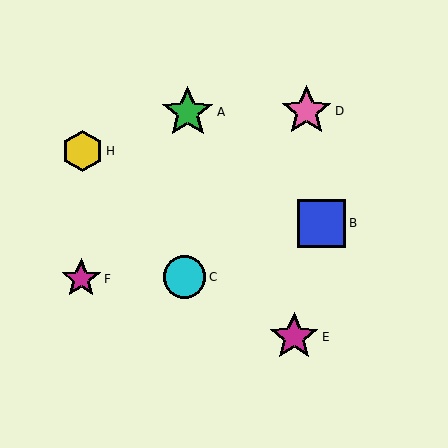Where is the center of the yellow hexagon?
The center of the yellow hexagon is at (83, 151).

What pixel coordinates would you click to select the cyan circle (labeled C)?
Click at (185, 277) to select the cyan circle C.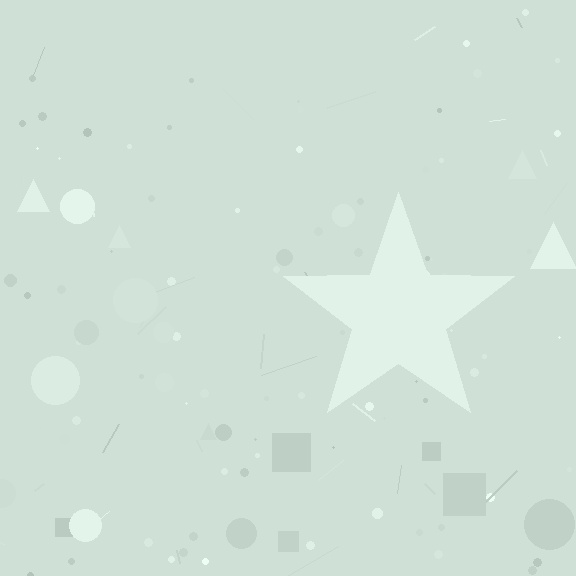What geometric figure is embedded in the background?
A star is embedded in the background.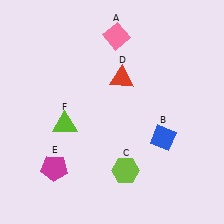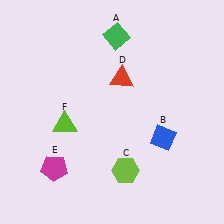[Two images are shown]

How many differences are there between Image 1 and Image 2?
There is 1 difference between the two images.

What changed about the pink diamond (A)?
In Image 1, A is pink. In Image 2, it changed to green.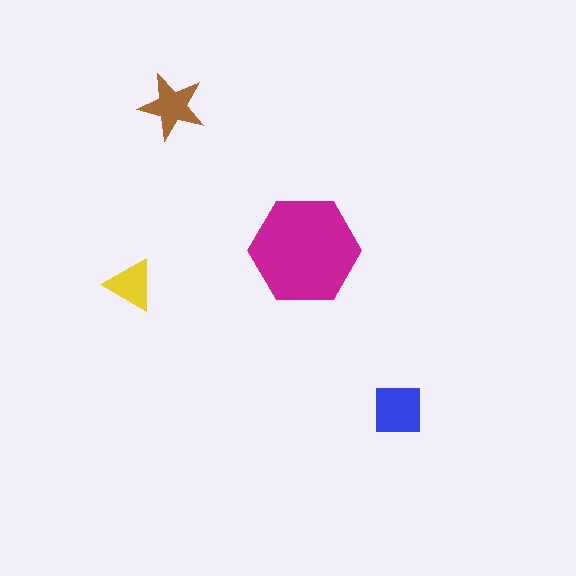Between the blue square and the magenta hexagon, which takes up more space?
The magenta hexagon.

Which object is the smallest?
The yellow triangle.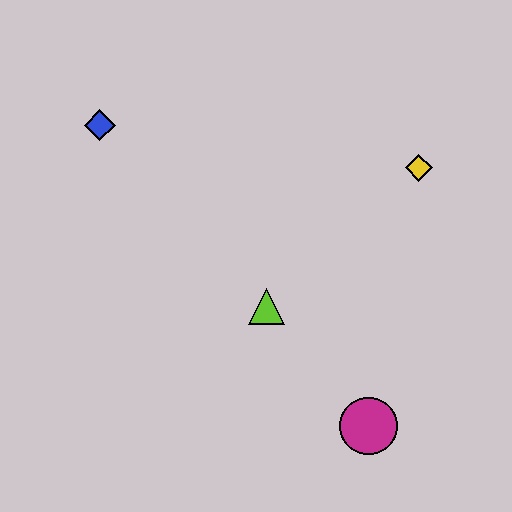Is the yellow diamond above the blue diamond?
No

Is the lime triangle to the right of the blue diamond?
Yes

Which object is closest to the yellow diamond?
The lime triangle is closest to the yellow diamond.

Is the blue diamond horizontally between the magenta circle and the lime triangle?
No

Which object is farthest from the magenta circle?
The blue diamond is farthest from the magenta circle.